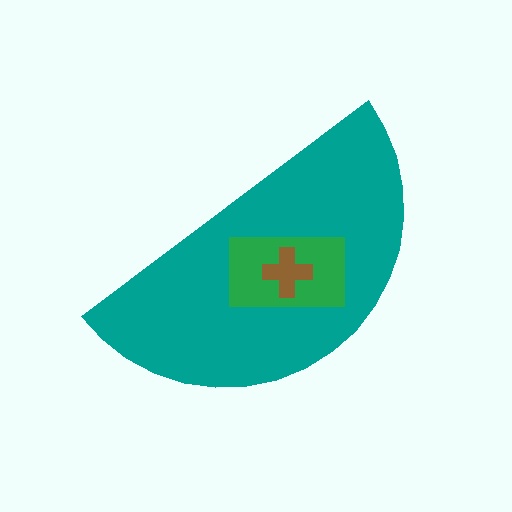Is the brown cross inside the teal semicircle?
Yes.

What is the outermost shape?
The teal semicircle.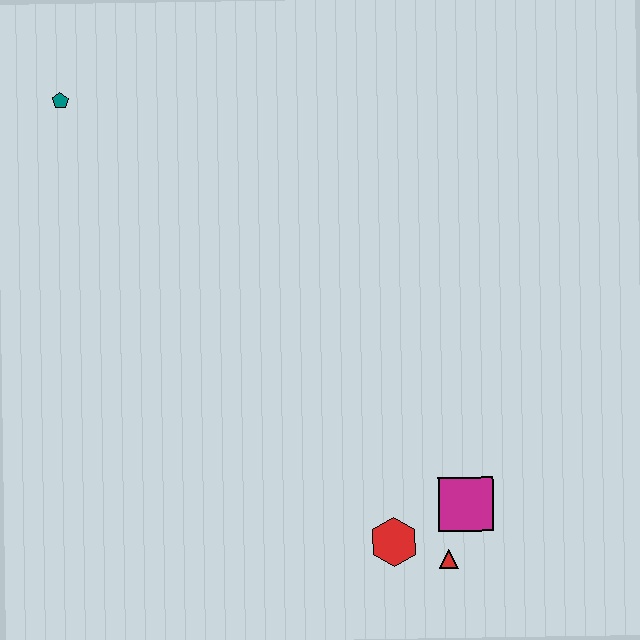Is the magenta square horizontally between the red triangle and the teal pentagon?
No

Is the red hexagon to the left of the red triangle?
Yes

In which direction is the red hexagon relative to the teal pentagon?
The red hexagon is below the teal pentagon.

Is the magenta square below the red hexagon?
No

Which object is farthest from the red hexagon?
The teal pentagon is farthest from the red hexagon.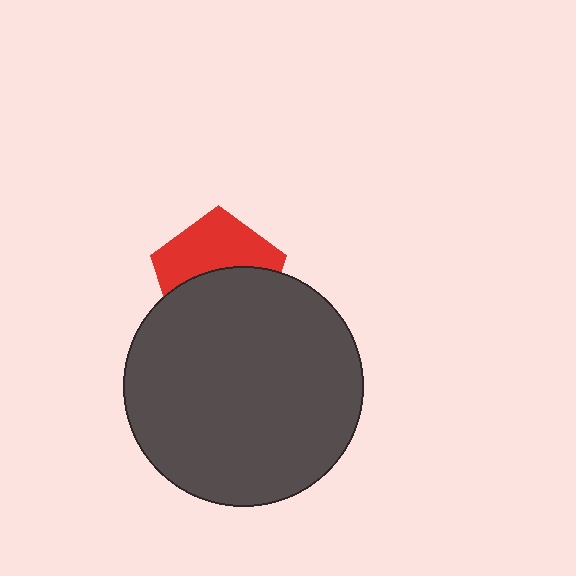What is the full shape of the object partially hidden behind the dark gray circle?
The partially hidden object is a red pentagon.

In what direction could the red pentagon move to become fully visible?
The red pentagon could move up. That would shift it out from behind the dark gray circle entirely.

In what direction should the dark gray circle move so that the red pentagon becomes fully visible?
The dark gray circle should move down. That is the shortest direction to clear the overlap and leave the red pentagon fully visible.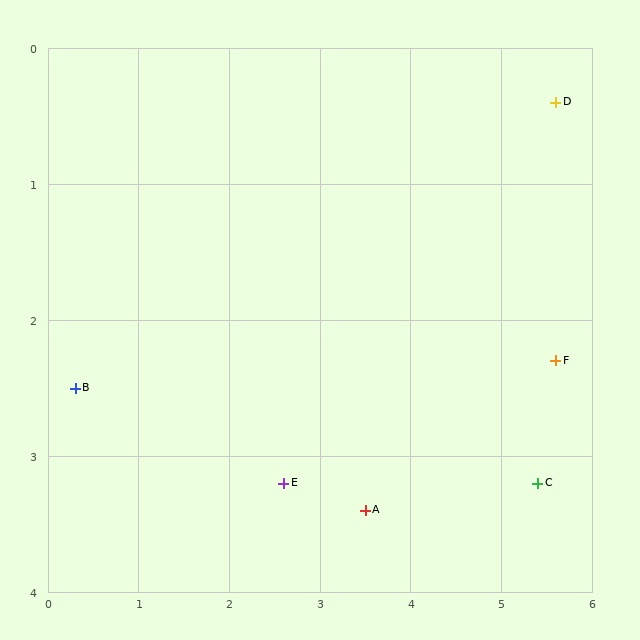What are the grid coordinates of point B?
Point B is at approximately (0.3, 2.5).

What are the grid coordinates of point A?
Point A is at approximately (3.5, 3.4).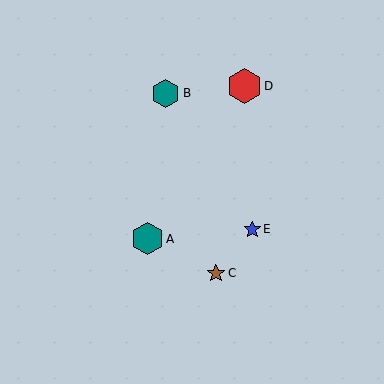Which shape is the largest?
The red hexagon (labeled D) is the largest.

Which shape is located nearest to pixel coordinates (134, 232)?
The teal hexagon (labeled A) at (147, 239) is nearest to that location.